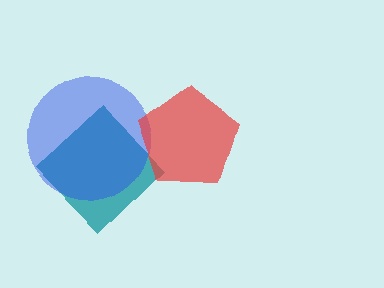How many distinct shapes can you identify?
There are 3 distinct shapes: a teal diamond, a blue circle, a red pentagon.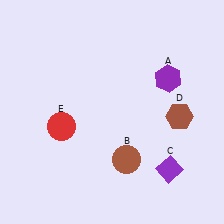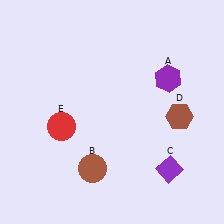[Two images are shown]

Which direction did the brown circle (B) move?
The brown circle (B) moved left.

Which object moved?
The brown circle (B) moved left.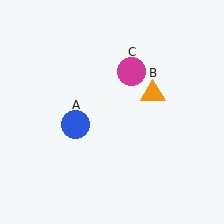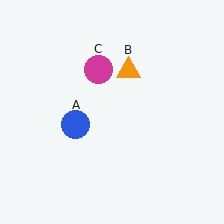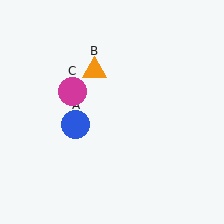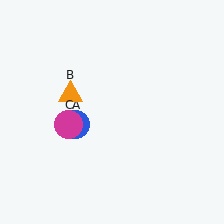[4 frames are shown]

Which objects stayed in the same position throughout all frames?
Blue circle (object A) remained stationary.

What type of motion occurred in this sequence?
The orange triangle (object B), magenta circle (object C) rotated counterclockwise around the center of the scene.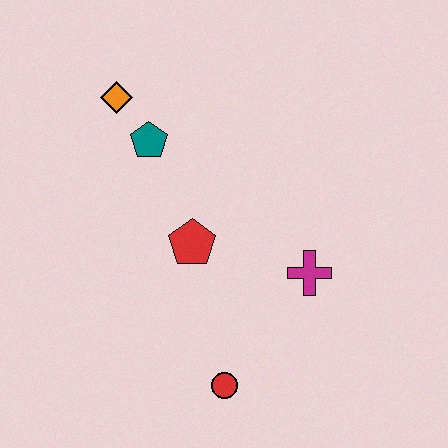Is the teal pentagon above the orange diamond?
No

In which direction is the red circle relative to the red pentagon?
The red circle is below the red pentagon.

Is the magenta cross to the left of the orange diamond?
No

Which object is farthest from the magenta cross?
The orange diamond is farthest from the magenta cross.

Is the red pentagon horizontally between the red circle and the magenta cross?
No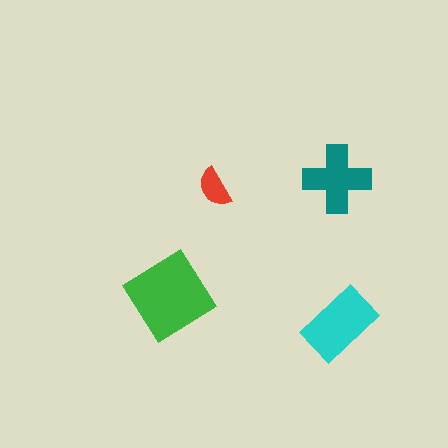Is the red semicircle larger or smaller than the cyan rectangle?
Smaller.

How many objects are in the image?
There are 4 objects in the image.